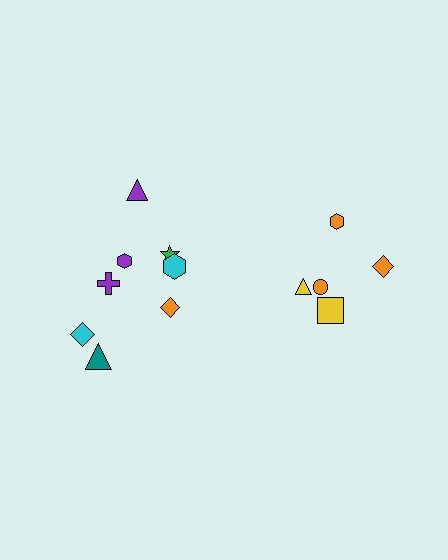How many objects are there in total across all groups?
There are 13 objects.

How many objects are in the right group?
There are 5 objects.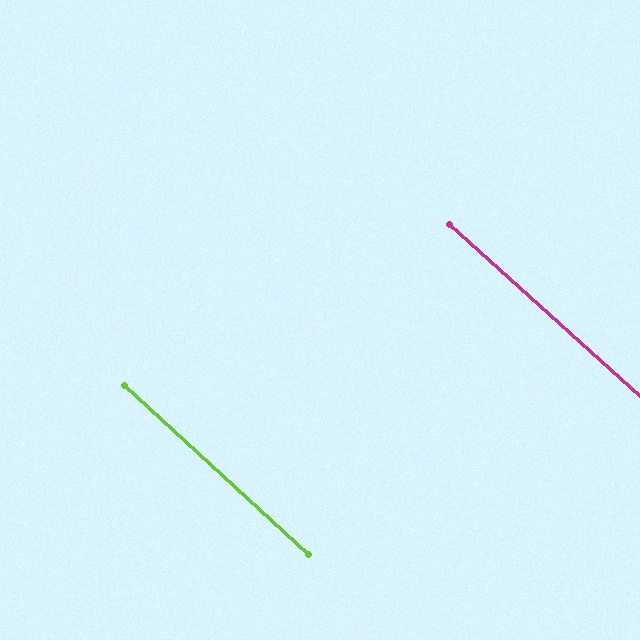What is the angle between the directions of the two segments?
Approximately 0 degrees.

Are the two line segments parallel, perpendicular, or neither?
Parallel — their directions differ by only 0.4°.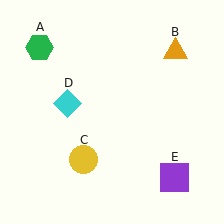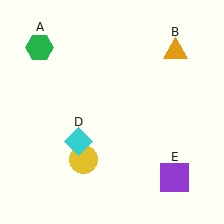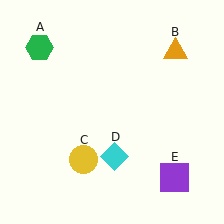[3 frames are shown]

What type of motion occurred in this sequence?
The cyan diamond (object D) rotated counterclockwise around the center of the scene.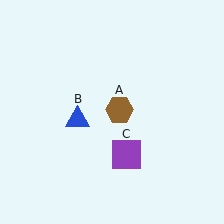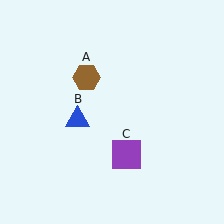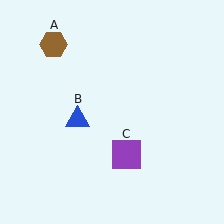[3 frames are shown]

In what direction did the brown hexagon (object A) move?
The brown hexagon (object A) moved up and to the left.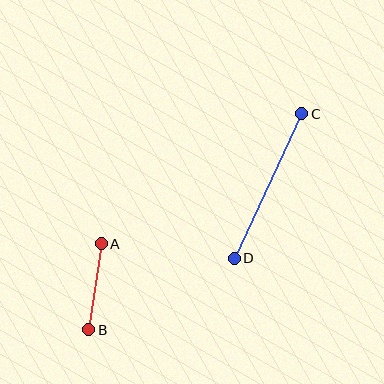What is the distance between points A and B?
The distance is approximately 87 pixels.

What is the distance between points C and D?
The distance is approximately 160 pixels.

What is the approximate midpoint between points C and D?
The midpoint is at approximately (268, 186) pixels.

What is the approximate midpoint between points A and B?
The midpoint is at approximately (95, 287) pixels.